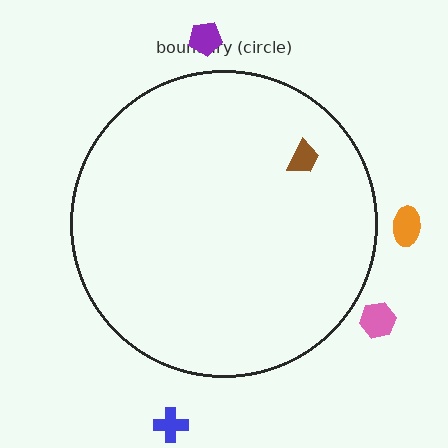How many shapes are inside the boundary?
1 inside, 4 outside.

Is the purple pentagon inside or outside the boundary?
Outside.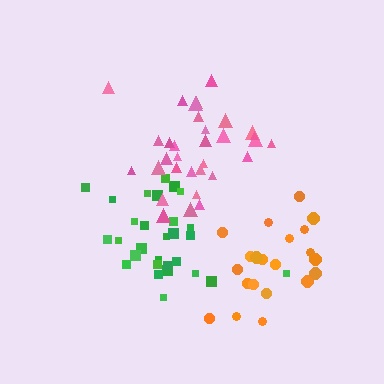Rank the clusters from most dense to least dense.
pink, green, orange.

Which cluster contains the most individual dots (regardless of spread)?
Pink (32).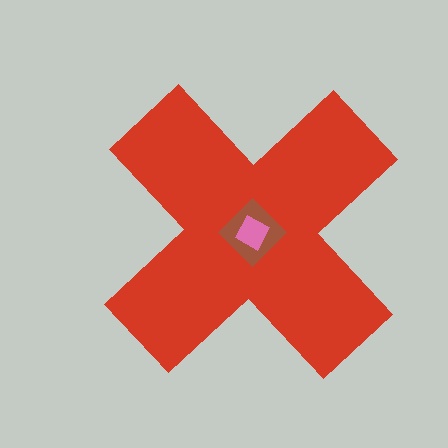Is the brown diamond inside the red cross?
Yes.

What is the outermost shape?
The red cross.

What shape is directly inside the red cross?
The brown diamond.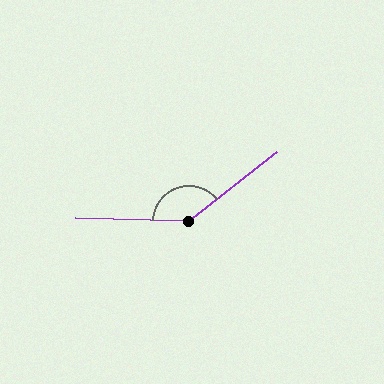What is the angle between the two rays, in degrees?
Approximately 140 degrees.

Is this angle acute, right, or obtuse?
It is obtuse.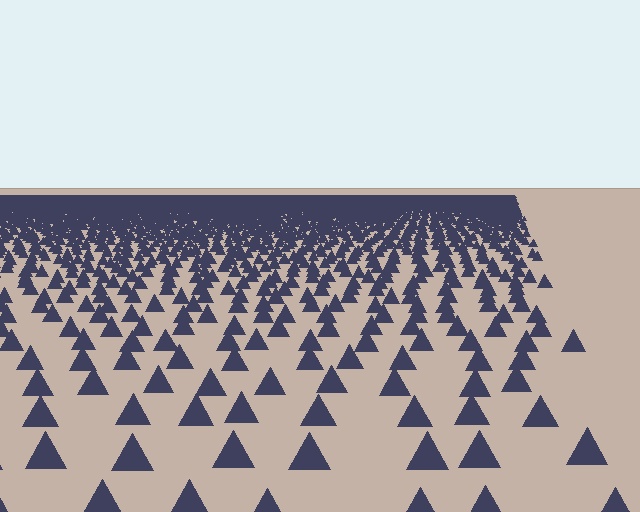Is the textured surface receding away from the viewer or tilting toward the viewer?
The surface is receding away from the viewer. Texture elements get smaller and denser toward the top.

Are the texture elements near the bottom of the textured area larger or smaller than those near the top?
Larger. Near the bottom, elements are closer to the viewer and appear at a bigger on-screen size.